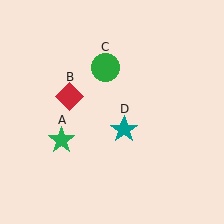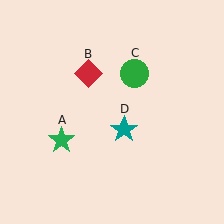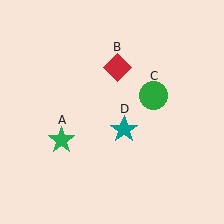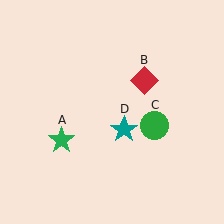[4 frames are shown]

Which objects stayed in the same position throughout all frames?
Green star (object A) and teal star (object D) remained stationary.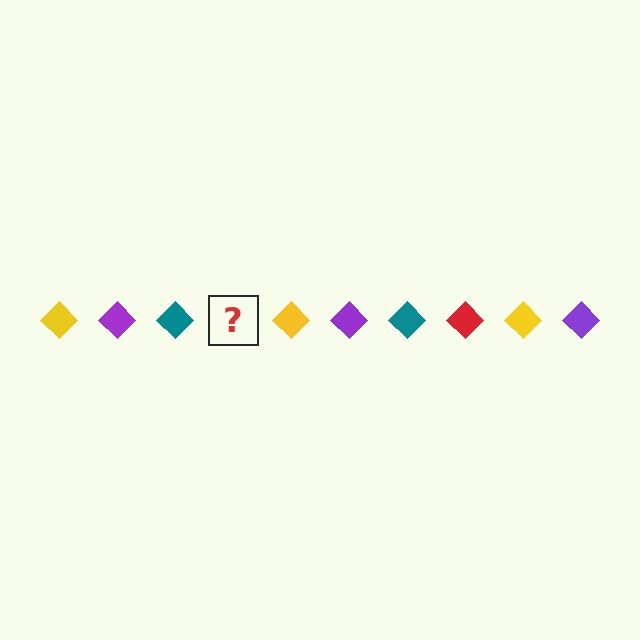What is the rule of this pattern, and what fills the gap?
The rule is that the pattern cycles through yellow, purple, teal, red diamonds. The gap should be filled with a red diamond.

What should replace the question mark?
The question mark should be replaced with a red diamond.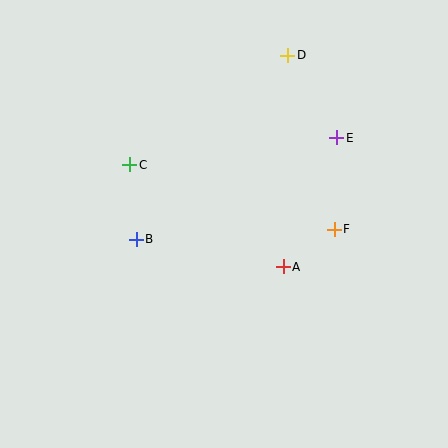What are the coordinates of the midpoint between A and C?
The midpoint between A and C is at (207, 216).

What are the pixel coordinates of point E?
Point E is at (337, 138).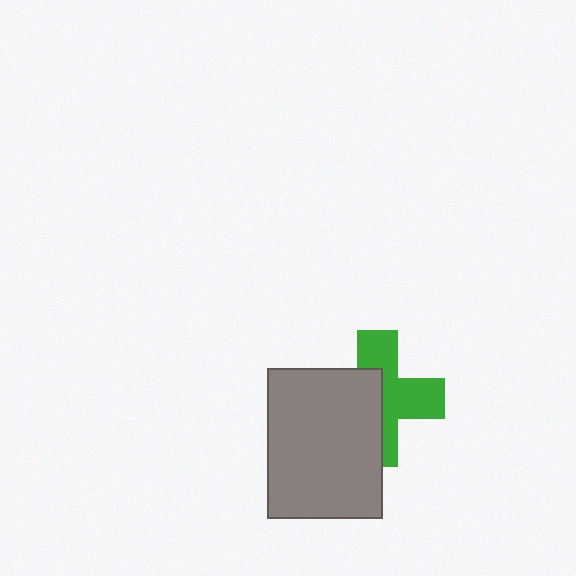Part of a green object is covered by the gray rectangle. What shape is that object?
It is a cross.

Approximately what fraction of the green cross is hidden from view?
Roughly 48% of the green cross is hidden behind the gray rectangle.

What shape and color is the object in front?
The object in front is a gray rectangle.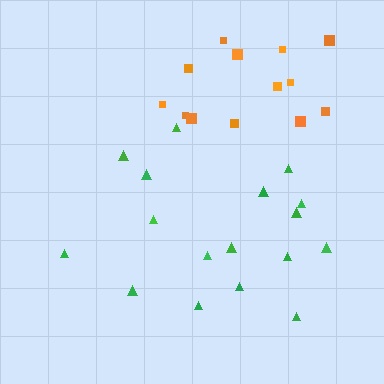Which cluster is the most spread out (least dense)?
Green.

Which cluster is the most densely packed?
Orange.